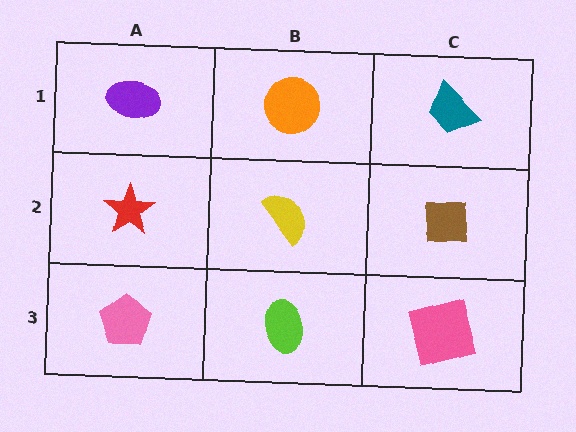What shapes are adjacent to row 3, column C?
A brown square (row 2, column C), a lime ellipse (row 3, column B).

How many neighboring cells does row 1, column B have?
3.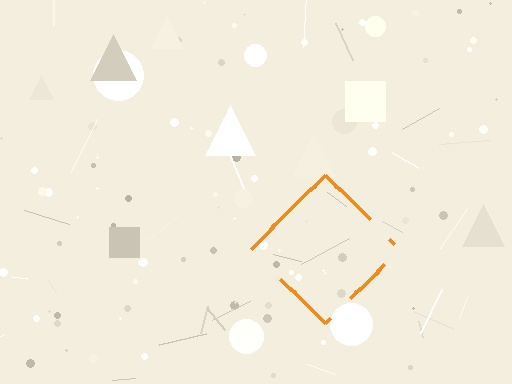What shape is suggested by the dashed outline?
The dashed outline suggests a diamond.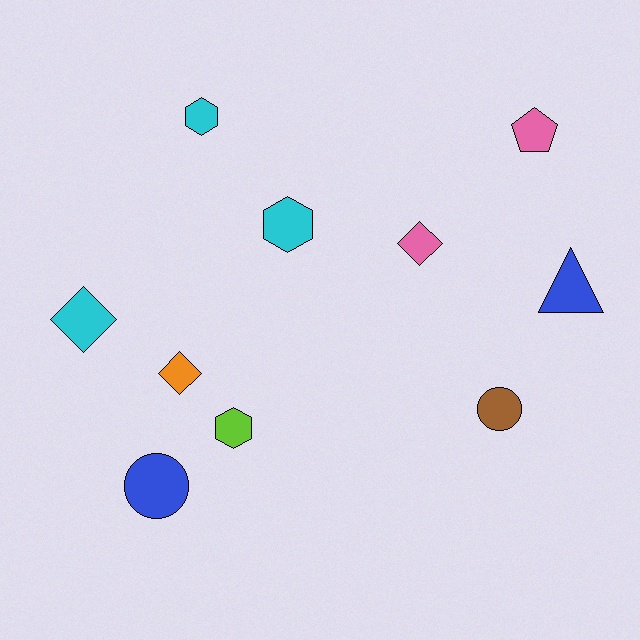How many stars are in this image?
There are no stars.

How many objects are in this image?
There are 10 objects.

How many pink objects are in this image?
There are 2 pink objects.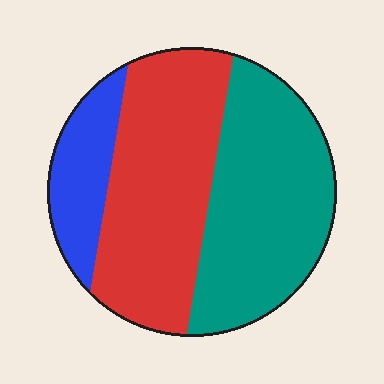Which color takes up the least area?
Blue, at roughly 15%.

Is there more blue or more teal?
Teal.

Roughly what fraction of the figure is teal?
Teal takes up about two fifths (2/5) of the figure.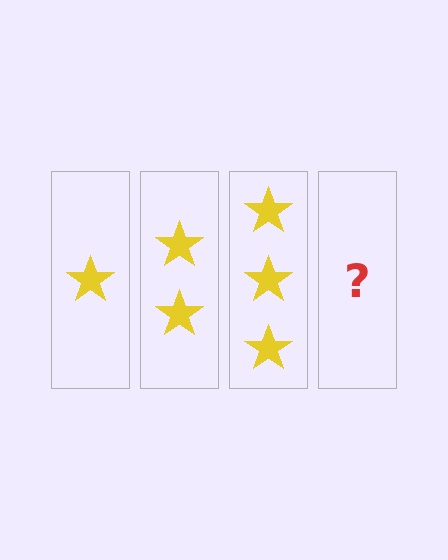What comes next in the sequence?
The next element should be 4 stars.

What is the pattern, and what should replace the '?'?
The pattern is that each step adds one more star. The '?' should be 4 stars.